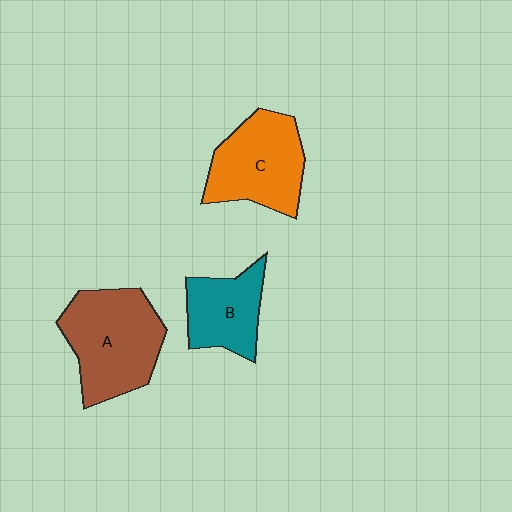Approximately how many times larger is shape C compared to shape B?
Approximately 1.4 times.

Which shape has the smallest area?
Shape B (teal).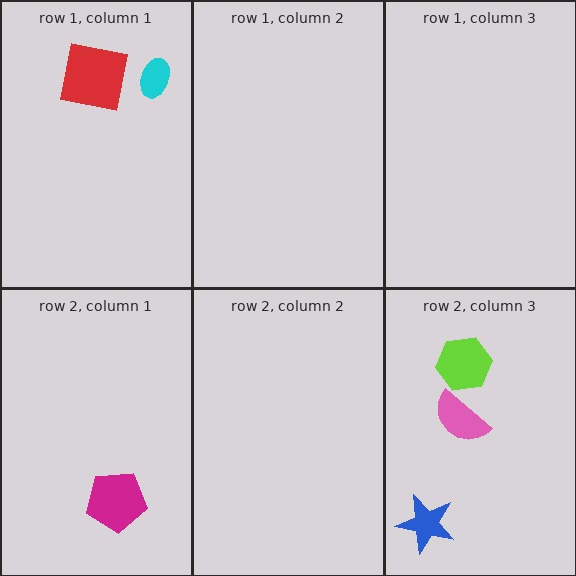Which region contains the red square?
The row 1, column 1 region.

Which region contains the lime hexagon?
The row 2, column 3 region.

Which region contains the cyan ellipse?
The row 1, column 1 region.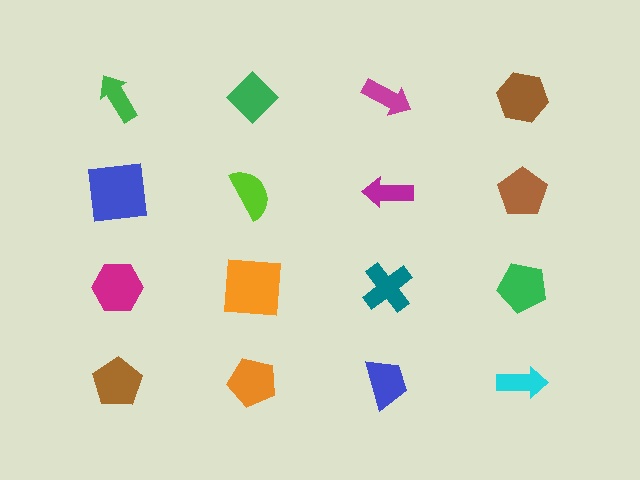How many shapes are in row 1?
4 shapes.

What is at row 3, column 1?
A magenta hexagon.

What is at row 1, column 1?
A green arrow.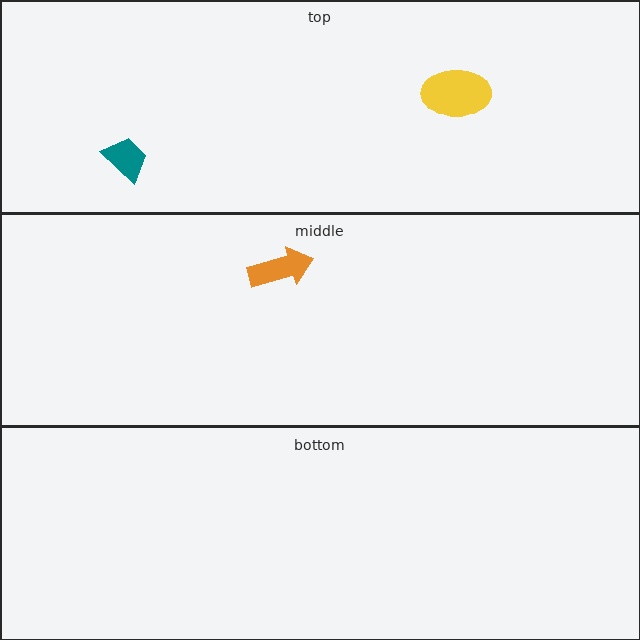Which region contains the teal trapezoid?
The top region.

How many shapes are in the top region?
2.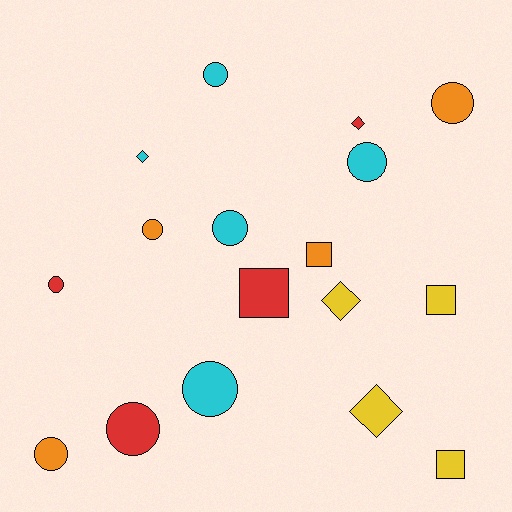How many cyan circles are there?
There are 4 cyan circles.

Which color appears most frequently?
Cyan, with 5 objects.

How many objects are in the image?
There are 17 objects.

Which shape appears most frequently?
Circle, with 9 objects.